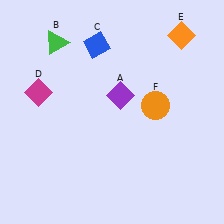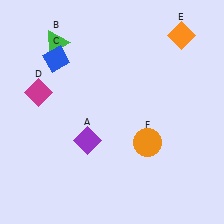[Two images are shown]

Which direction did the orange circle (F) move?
The orange circle (F) moved down.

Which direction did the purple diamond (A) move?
The purple diamond (A) moved down.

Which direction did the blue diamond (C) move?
The blue diamond (C) moved left.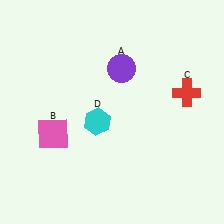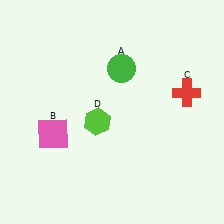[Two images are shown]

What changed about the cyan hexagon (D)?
In Image 1, D is cyan. In Image 2, it changed to lime.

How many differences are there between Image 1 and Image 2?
There are 2 differences between the two images.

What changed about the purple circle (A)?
In Image 1, A is purple. In Image 2, it changed to green.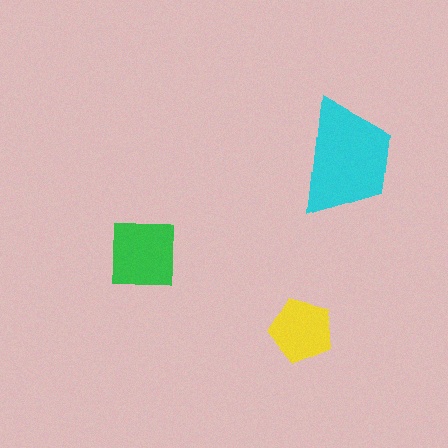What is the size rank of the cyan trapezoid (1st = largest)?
1st.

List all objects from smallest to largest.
The yellow pentagon, the green square, the cyan trapezoid.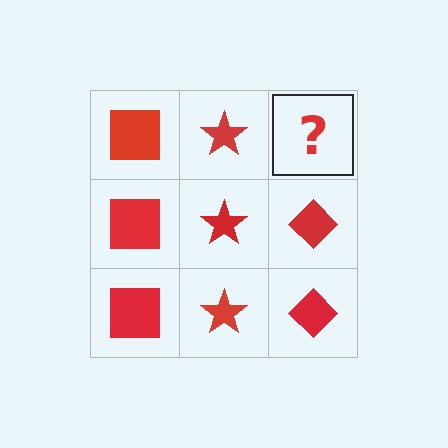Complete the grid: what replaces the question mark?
The question mark should be replaced with a red diamond.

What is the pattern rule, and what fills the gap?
The rule is that each column has a consistent shape. The gap should be filled with a red diamond.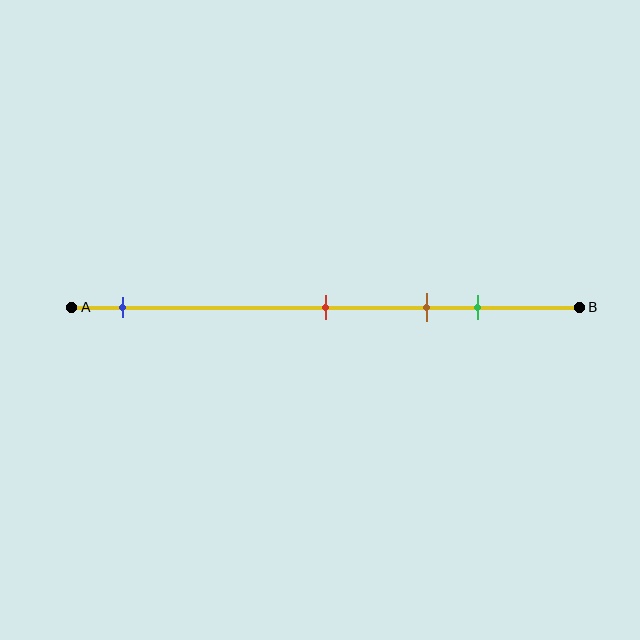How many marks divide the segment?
There are 4 marks dividing the segment.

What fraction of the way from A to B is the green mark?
The green mark is approximately 80% (0.8) of the way from A to B.